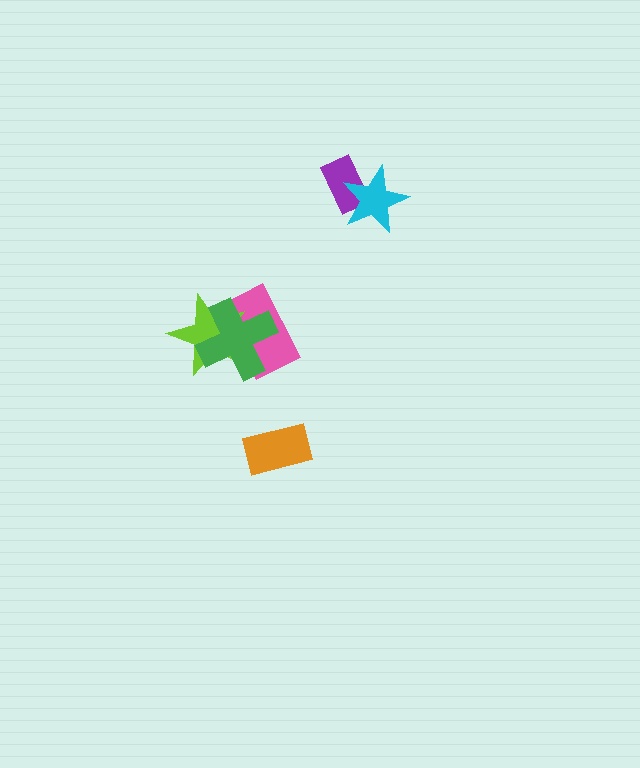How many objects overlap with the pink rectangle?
2 objects overlap with the pink rectangle.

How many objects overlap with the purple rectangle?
1 object overlaps with the purple rectangle.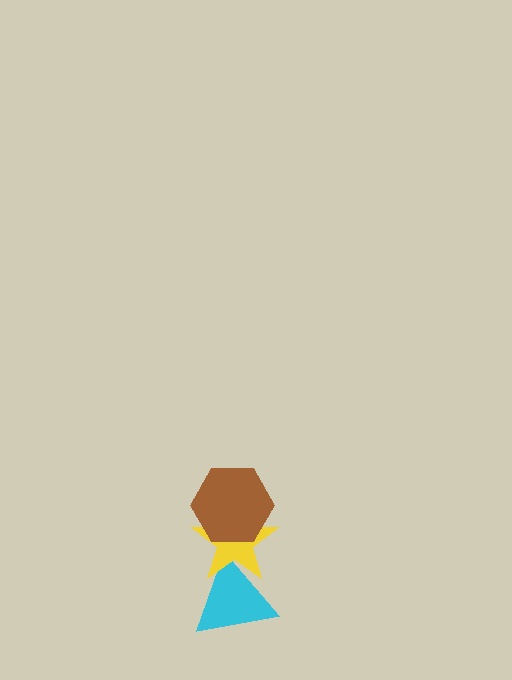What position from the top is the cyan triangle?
The cyan triangle is 3rd from the top.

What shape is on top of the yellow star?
The brown hexagon is on top of the yellow star.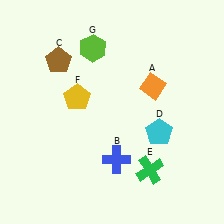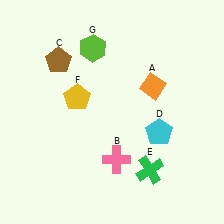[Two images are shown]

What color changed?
The cross (B) changed from blue in Image 1 to pink in Image 2.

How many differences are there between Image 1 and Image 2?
There is 1 difference between the two images.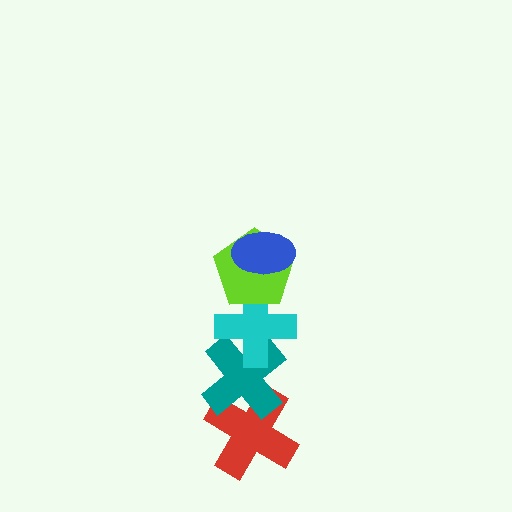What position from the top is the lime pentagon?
The lime pentagon is 2nd from the top.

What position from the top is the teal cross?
The teal cross is 4th from the top.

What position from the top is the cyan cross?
The cyan cross is 3rd from the top.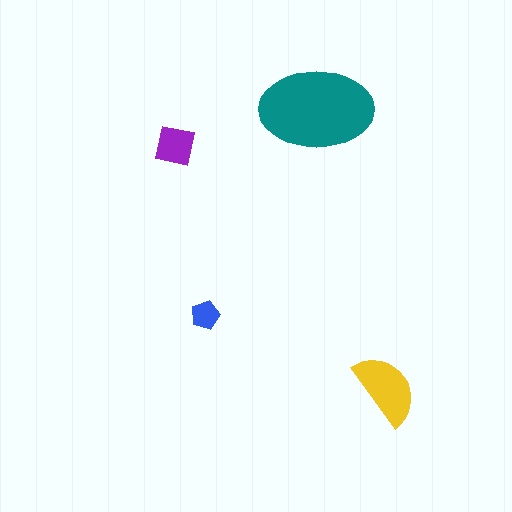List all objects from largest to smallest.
The teal ellipse, the yellow semicircle, the purple square, the blue pentagon.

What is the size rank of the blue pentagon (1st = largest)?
4th.